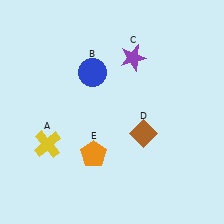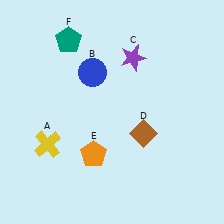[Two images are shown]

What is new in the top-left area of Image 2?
A teal pentagon (F) was added in the top-left area of Image 2.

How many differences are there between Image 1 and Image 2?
There is 1 difference between the two images.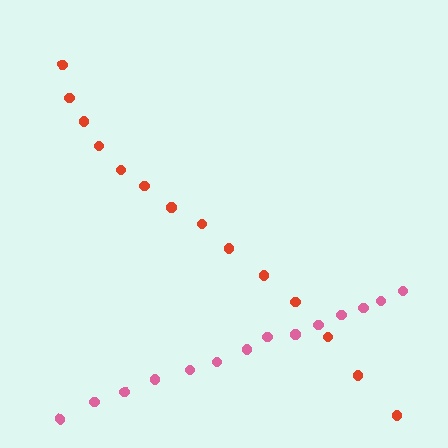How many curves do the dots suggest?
There are 2 distinct paths.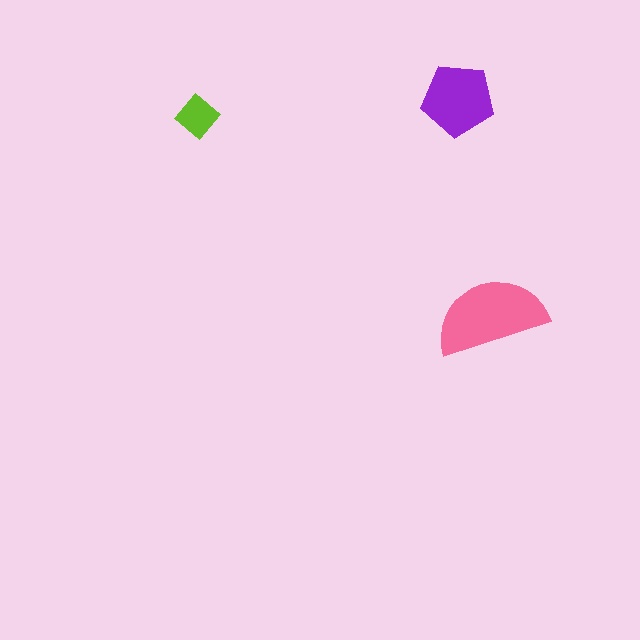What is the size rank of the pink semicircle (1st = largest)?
1st.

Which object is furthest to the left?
The lime diamond is leftmost.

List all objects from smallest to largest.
The lime diamond, the purple pentagon, the pink semicircle.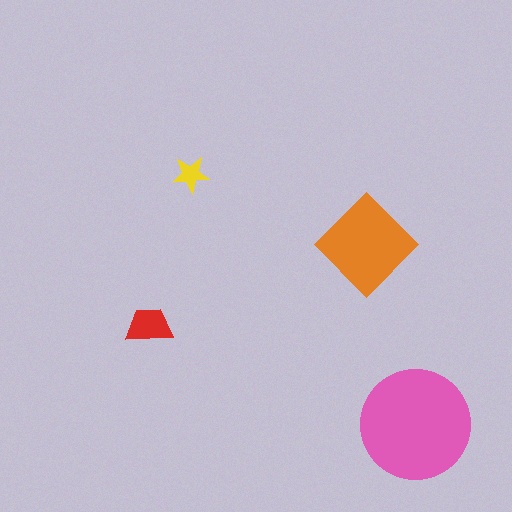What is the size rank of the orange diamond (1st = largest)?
2nd.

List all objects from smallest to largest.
The yellow star, the red trapezoid, the orange diamond, the pink circle.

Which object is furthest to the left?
The red trapezoid is leftmost.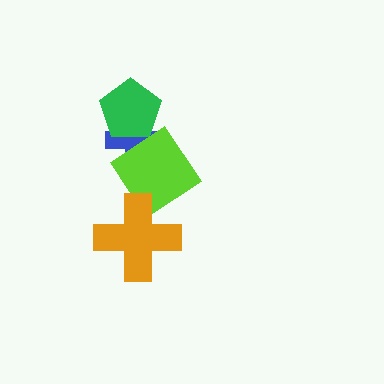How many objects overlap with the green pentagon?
2 objects overlap with the green pentagon.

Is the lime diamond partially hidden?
Yes, it is partially covered by another shape.